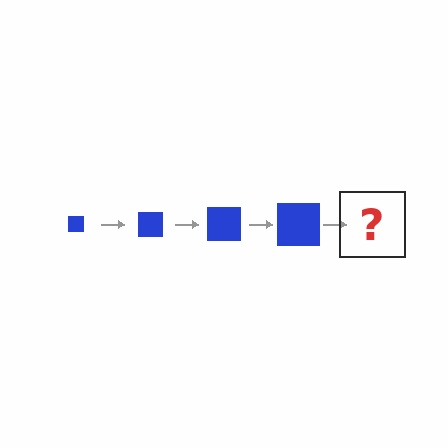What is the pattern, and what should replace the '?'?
The pattern is that the square gets progressively larger each step. The '?' should be a blue square, larger than the previous one.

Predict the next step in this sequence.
The next step is a blue square, larger than the previous one.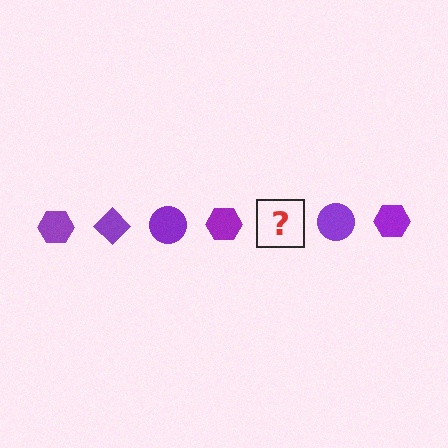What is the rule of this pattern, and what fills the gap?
The rule is that the pattern cycles through hexagon, diamond, circle shapes in purple. The gap should be filled with a purple diamond.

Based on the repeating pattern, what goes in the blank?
The blank should be a purple diamond.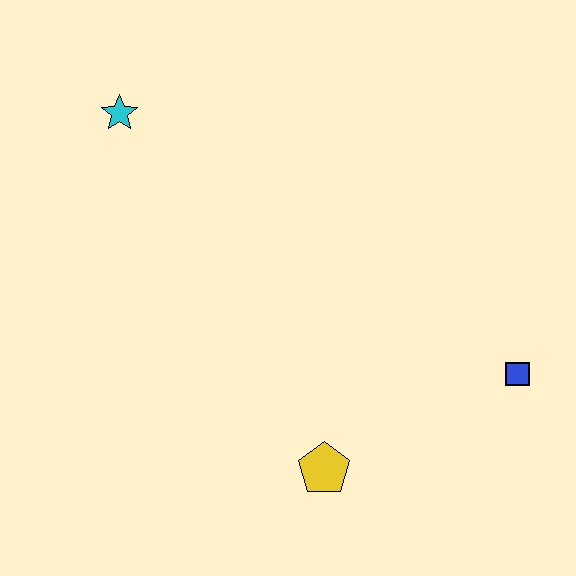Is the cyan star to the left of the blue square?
Yes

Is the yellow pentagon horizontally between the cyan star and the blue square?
Yes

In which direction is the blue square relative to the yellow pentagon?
The blue square is to the right of the yellow pentagon.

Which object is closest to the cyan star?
The yellow pentagon is closest to the cyan star.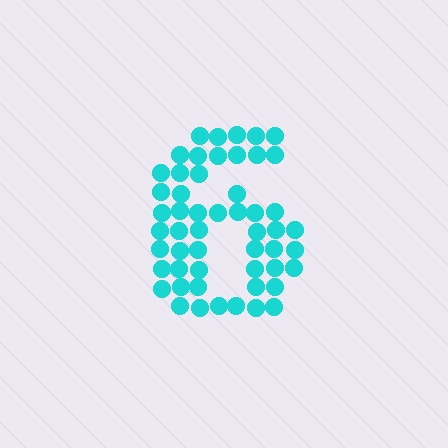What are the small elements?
The small elements are circles.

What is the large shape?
The large shape is the digit 6.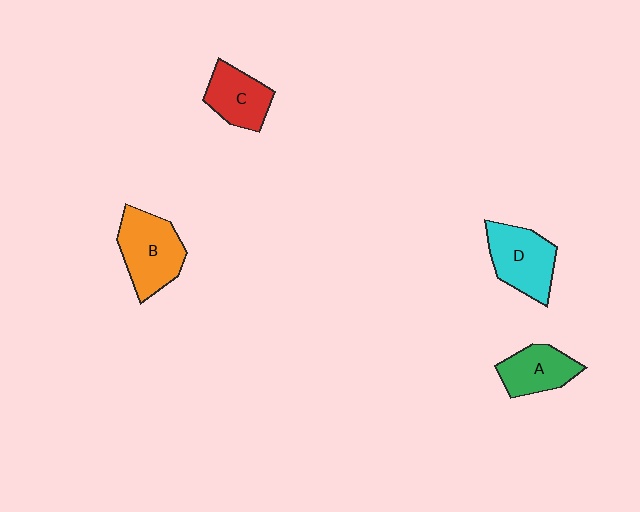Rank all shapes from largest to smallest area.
From largest to smallest: B (orange), D (cyan), C (red), A (green).